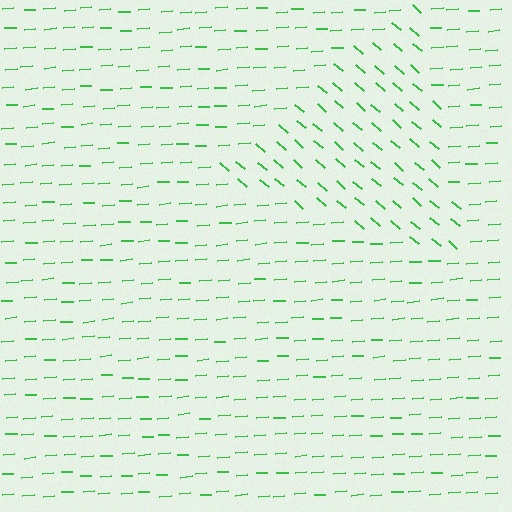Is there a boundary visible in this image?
Yes, there is a texture boundary formed by a change in line orientation.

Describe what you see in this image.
The image is filled with small green line segments. A triangle region in the image has lines oriented differently from the surrounding lines, creating a visible texture boundary.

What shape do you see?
I see a triangle.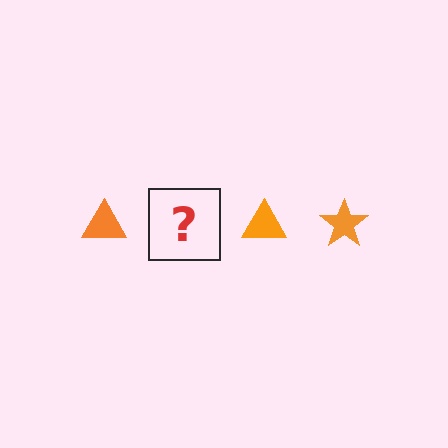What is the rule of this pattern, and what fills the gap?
The rule is that the pattern cycles through triangle, star shapes in orange. The gap should be filled with an orange star.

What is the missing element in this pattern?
The missing element is an orange star.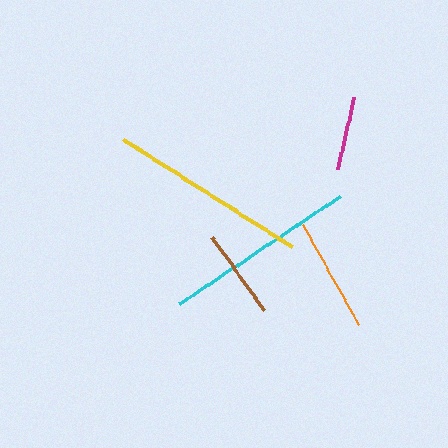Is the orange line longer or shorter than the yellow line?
The yellow line is longer than the orange line.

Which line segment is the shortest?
The magenta line is the shortest at approximately 73 pixels.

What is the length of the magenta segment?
The magenta segment is approximately 73 pixels long.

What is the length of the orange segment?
The orange segment is approximately 115 pixels long.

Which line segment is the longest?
The yellow line is the longest at approximately 200 pixels.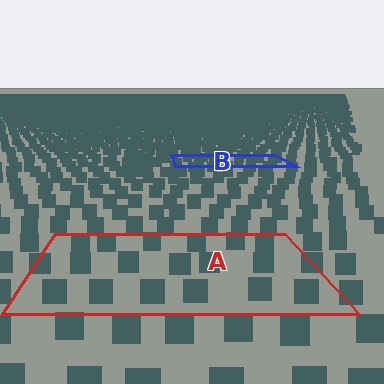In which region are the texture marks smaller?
The texture marks are smaller in region B, because it is farther away.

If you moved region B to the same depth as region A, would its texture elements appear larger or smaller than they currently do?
They would appear larger. At a closer depth, the same texture elements are projected at a bigger on-screen size.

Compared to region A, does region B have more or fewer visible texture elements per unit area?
Region B has more texture elements per unit area — they are packed more densely because it is farther away.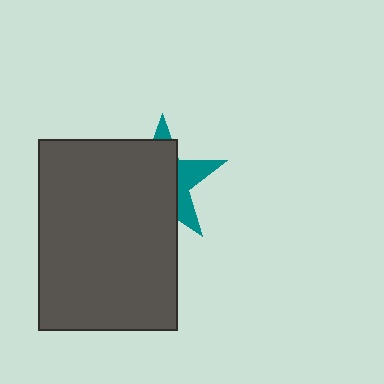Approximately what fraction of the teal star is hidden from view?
Roughly 67% of the teal star is hidden behind the dark gray rectangle.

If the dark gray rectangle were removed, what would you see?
You would see the complete teal star.